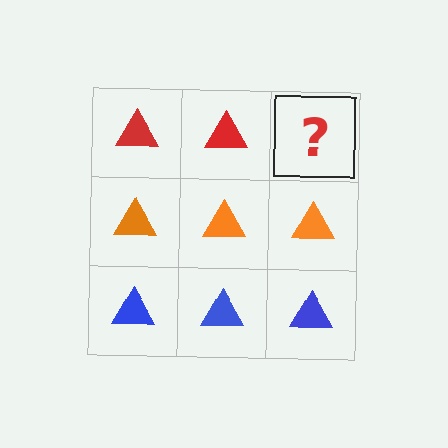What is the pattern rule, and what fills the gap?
The rule is that each row has a consistent color. The gap should be filled with a red triangle.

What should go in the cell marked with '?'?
The missing cell should contain a red triangle.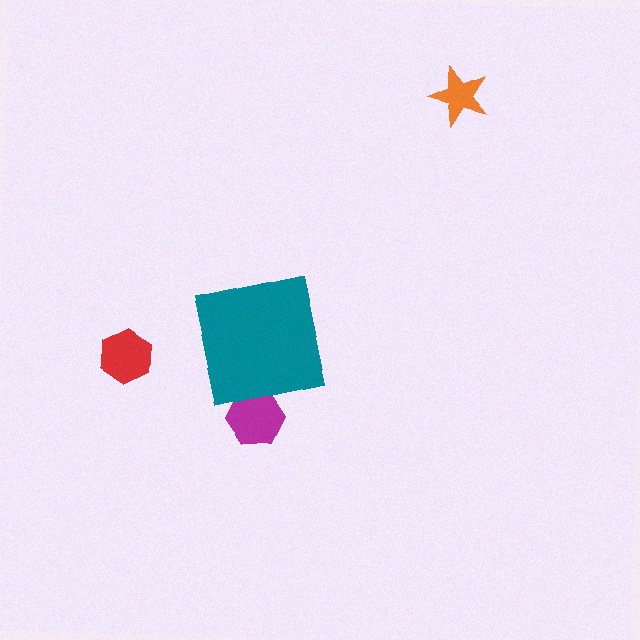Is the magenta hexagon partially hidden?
Yes, the magenta hexagon is partially hidden behind the teal square.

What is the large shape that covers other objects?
A teal square.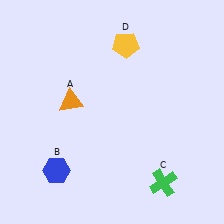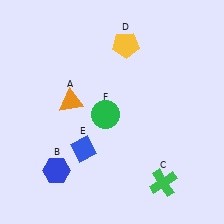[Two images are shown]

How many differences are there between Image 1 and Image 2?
There are 2 differences between the two images.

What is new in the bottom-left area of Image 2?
A green circle (F) was added in the bottom-left area of Image 2.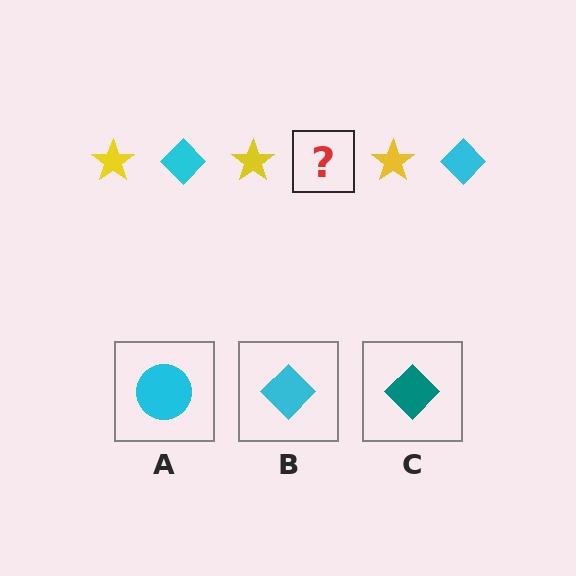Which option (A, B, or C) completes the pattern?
B.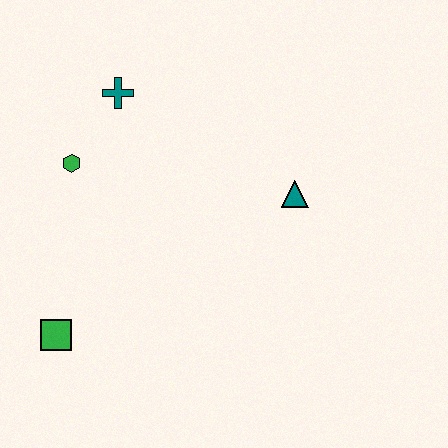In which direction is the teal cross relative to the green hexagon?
The teal cross is above the green hexagon.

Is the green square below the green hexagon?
Yes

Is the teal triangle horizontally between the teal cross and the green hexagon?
No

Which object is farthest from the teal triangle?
The green square is farthest from the teal triangle.